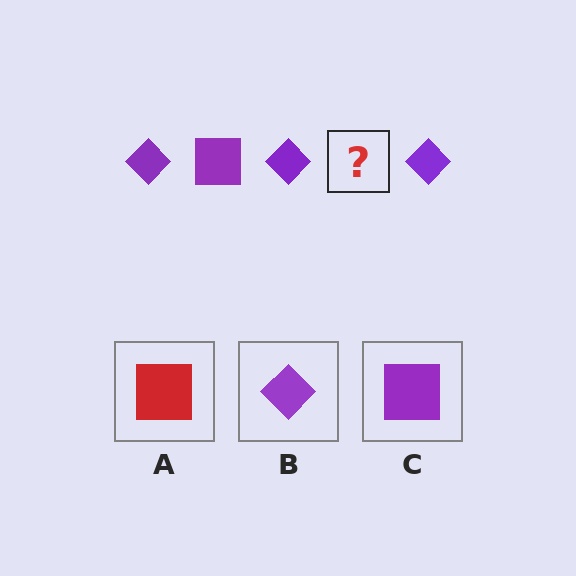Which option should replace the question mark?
Option C.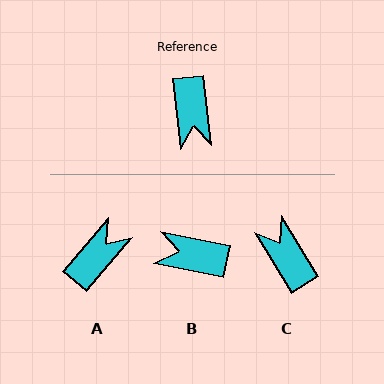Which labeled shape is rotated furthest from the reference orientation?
C, about 155 degrees away.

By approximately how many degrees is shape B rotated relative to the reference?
Approximately 108 degrees clockwise.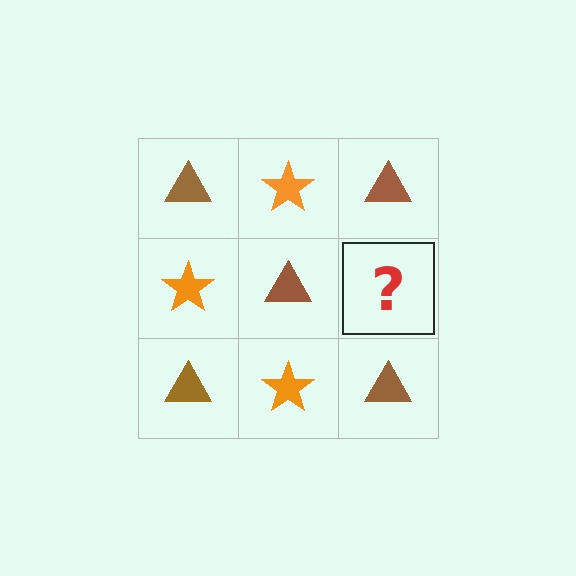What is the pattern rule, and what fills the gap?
The rule is that it alternates brown triangle and orange star in a checkerboard pattern. The gap should be filled with an orange star.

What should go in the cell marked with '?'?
The missing cell should contain an orange star.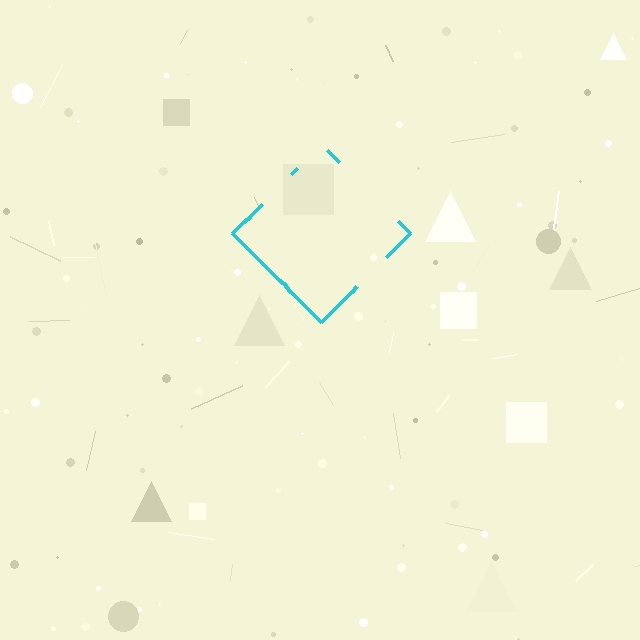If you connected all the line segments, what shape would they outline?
They would outline a diamond.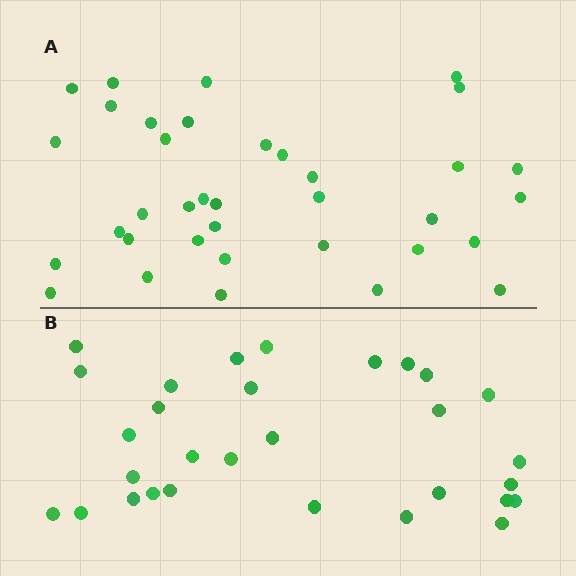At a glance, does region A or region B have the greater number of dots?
Region A (the top region) has more dots.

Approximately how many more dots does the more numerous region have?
Region A has about 6 more dots than region B.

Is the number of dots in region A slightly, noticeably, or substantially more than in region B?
Region A has only slightly more — the two regions are fairly close. The ratio is roughly 1.2 to 1.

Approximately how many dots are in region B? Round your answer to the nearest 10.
About 30 dots.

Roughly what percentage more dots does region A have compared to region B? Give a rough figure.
About 20% more.